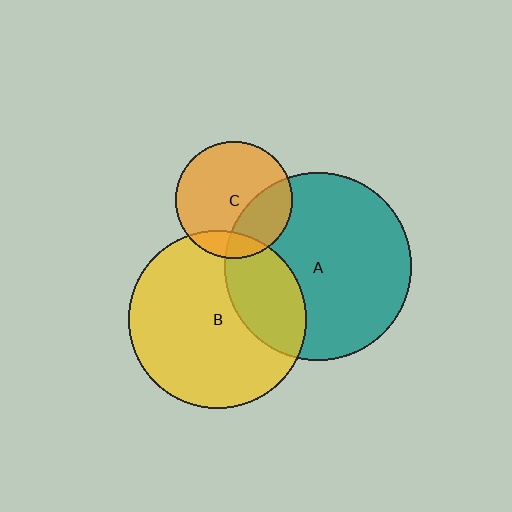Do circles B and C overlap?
Yes.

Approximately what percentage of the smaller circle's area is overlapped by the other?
Approximately 15%.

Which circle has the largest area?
Circle A (teal).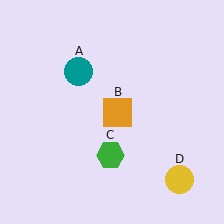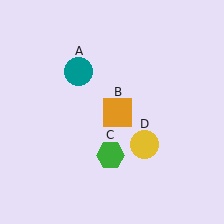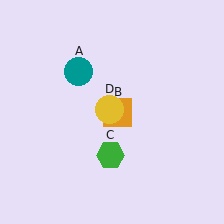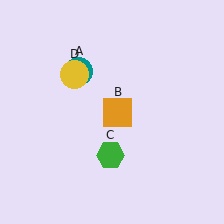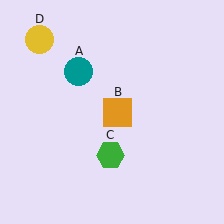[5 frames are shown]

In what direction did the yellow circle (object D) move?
The yellow circle (object D) moved up and to the left.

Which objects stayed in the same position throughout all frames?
Teal circle (object A) and orange square (object B) and green hexagon (object C) remained stationary.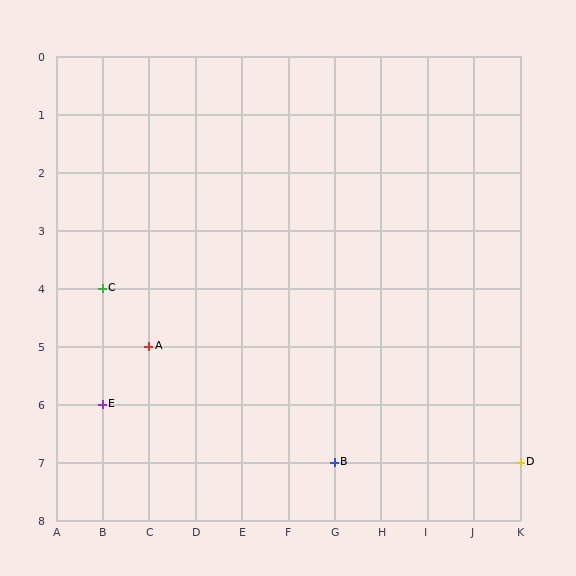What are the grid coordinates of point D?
Point D is at grid coordinates (K, 7).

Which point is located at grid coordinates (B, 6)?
Point E is at (B, 6).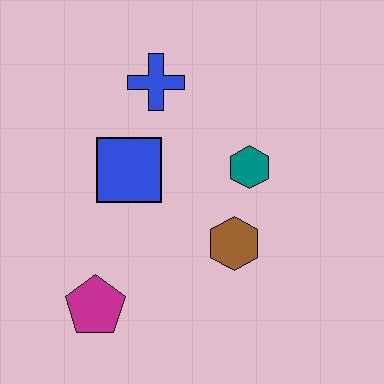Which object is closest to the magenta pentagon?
The blue square is closest to the magenta pentagon.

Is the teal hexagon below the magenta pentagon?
No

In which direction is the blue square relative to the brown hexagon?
The blue square is to the left of the brown hexagon.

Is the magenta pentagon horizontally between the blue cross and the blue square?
No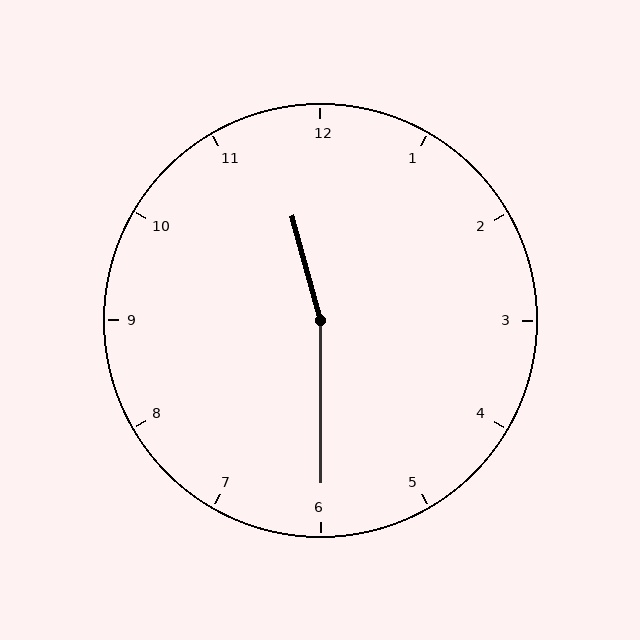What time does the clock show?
11:30.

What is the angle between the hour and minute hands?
Approximately 165 degrees.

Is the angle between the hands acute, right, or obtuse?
It is obtuse.